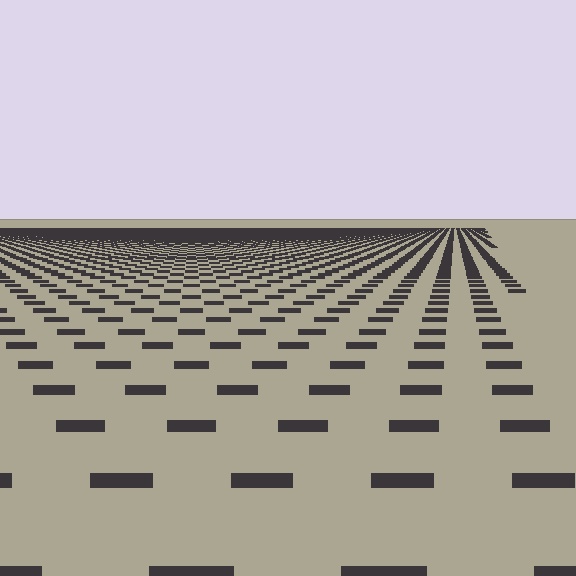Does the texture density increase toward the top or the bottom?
Density increases toward the top.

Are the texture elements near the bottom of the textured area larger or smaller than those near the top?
Larger. Near the bottom, elements are closer to the viewer and appear at a bigger on-screen size.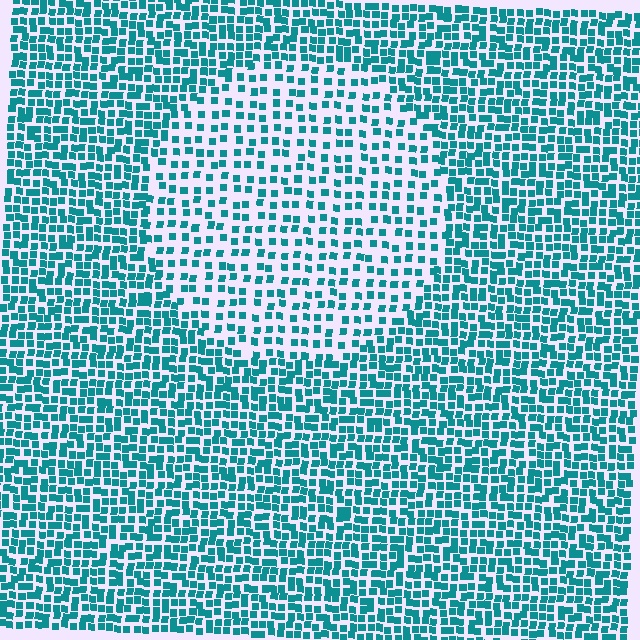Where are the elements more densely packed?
The elements are more densely packed outside the circle boundary.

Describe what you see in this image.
The image contains small teal elements arranged at two different densities. A circle-shaped region is visible where the elements are less densely packed than the surrounding area.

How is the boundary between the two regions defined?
The boundary is defined by a change in element density (approximately 1.9x ratio). All elements are the same color, size, and shape.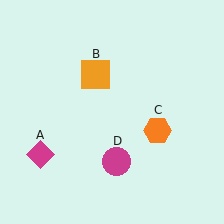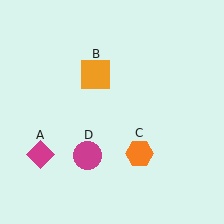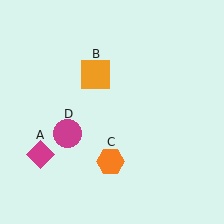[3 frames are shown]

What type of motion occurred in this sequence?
The orange hexagon (object C), magenta circle (object D) rotated clockwise around the center of the scene.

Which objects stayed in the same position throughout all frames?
Magenta diamond (object A) and orange square (object B) remained stationary.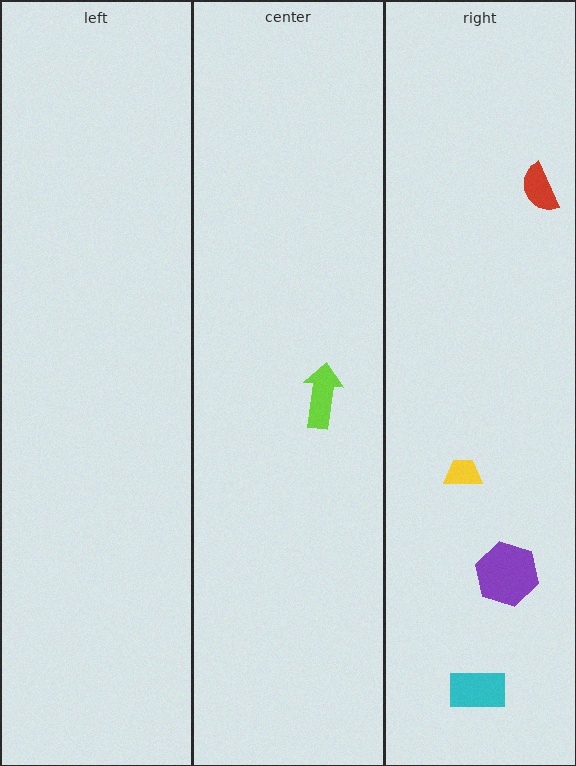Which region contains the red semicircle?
The right region.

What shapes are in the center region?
The lime arrow.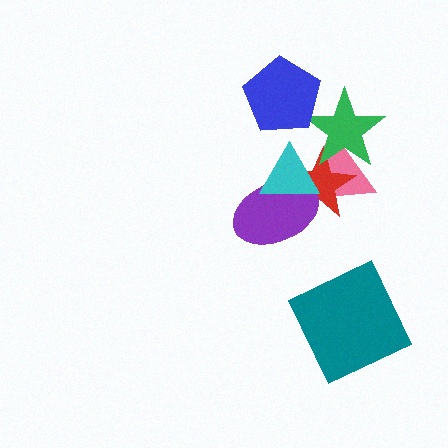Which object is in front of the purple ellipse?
The cyan triangle is in front of the purple ellipse.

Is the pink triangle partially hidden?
Yes, it is partially covered by another shape.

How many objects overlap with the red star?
4 objects overlap with the red star.